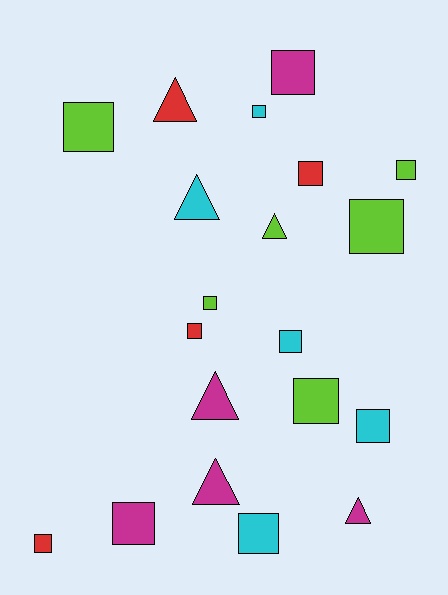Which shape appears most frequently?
Square, with 14 objects.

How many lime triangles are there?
There is 1 lime triangle.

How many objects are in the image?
There are 20 objects.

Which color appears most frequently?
Lime, with 6 objects.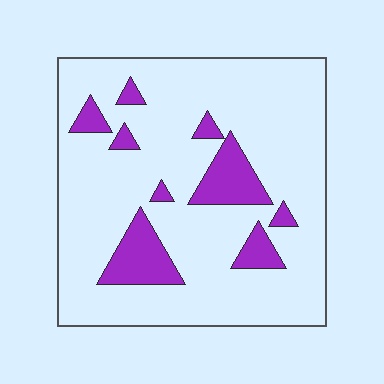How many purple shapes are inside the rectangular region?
9.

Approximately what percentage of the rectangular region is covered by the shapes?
Approximately 15%.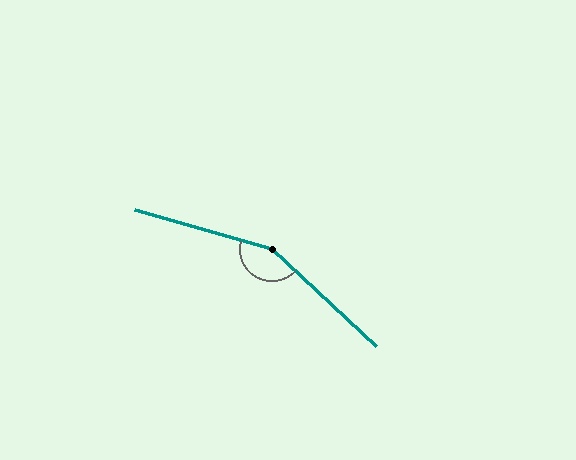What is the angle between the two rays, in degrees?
Approximately 153 degrees.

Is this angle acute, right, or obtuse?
It is obtuse.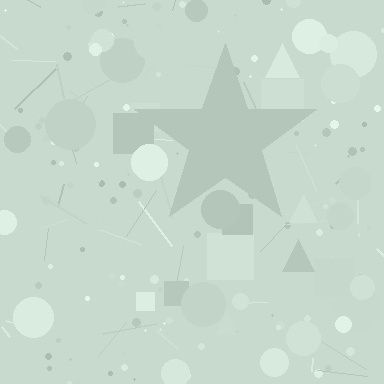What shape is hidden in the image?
A star is hidden in the image.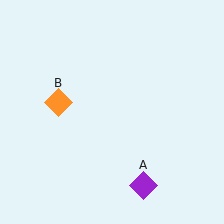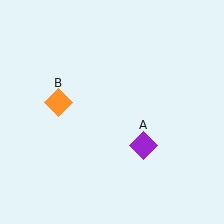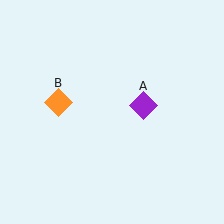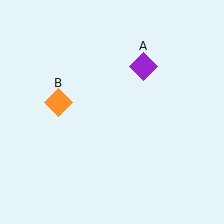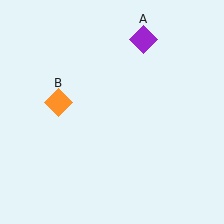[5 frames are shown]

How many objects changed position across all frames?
1 object changed position: purple diamond (object A).